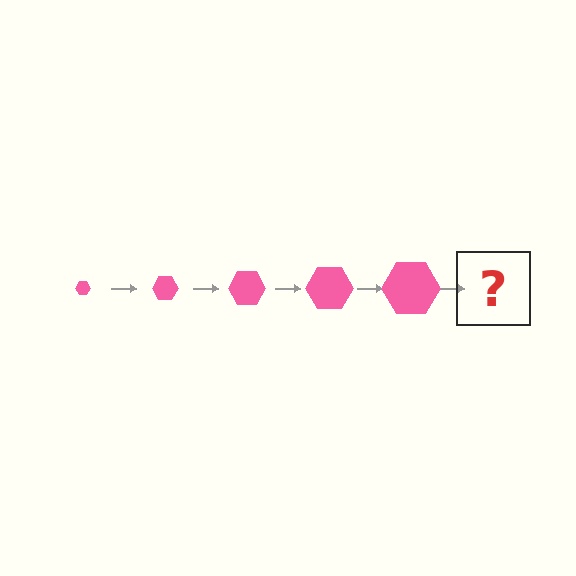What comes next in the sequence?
The next element should be a pink hexagon, larger than the previous one.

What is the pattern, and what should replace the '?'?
The pattern is that the hexagon gets progressively larger each step. The '?' should be a pink hexagon, larger than the previous one.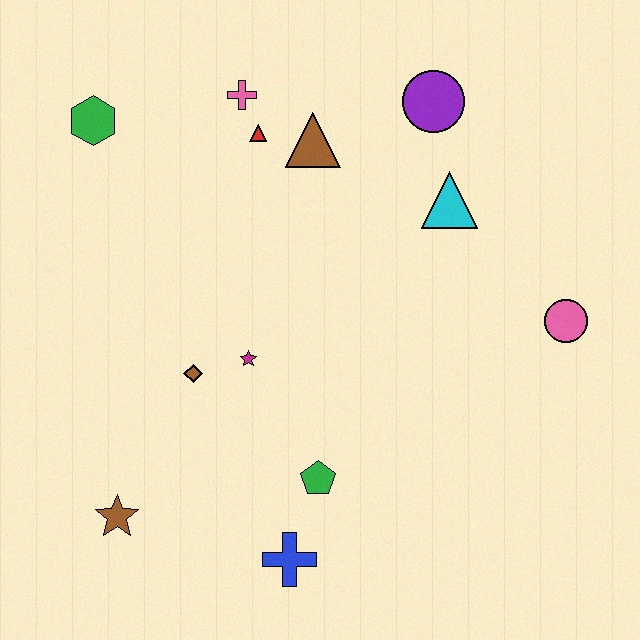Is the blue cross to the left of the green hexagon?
No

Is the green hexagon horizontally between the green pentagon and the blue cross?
No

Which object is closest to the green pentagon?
The blue cross is closest to the green pentagon.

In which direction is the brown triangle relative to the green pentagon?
The brown triangle is above the green pentagon.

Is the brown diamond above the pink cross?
No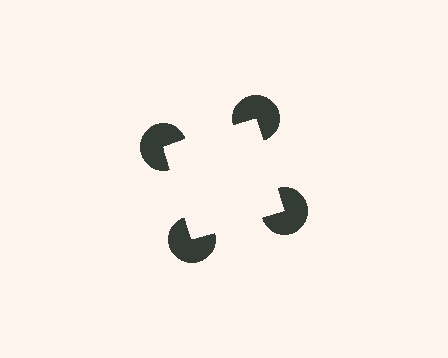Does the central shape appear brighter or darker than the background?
It typically appears slightly brighter than the background, even though no actual brightness change is drawn.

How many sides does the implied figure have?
4 sides.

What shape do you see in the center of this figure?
An illusory square — its edges are inferred from the aligned wedge cuts in the pac-man discs, not physically drawn.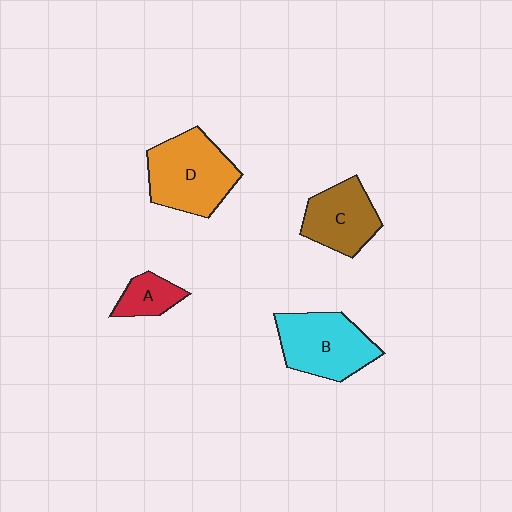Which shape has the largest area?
Shape D (orange).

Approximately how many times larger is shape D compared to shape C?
Approximately 1.4 times.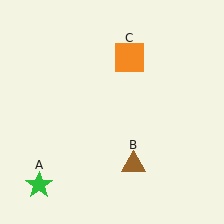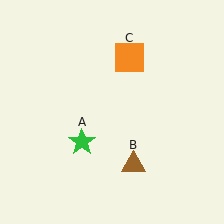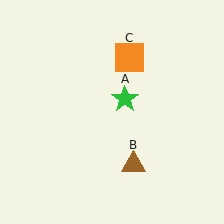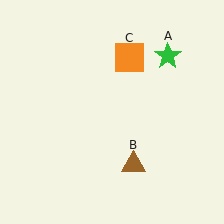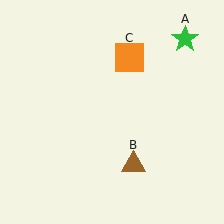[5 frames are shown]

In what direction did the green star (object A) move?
The green star (object A) moved up and to the right.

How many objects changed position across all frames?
1 object changed position: green star (object A).